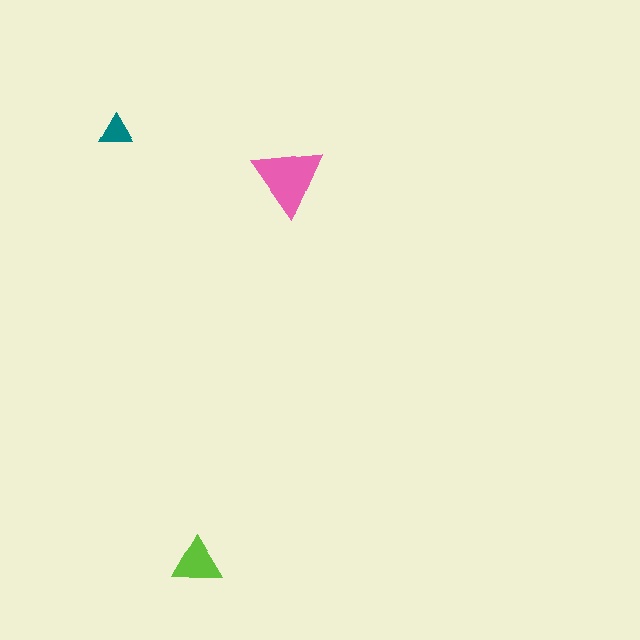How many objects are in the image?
There are 3 objects in the image.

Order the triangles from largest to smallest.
the pink one, the lime one, the teal one.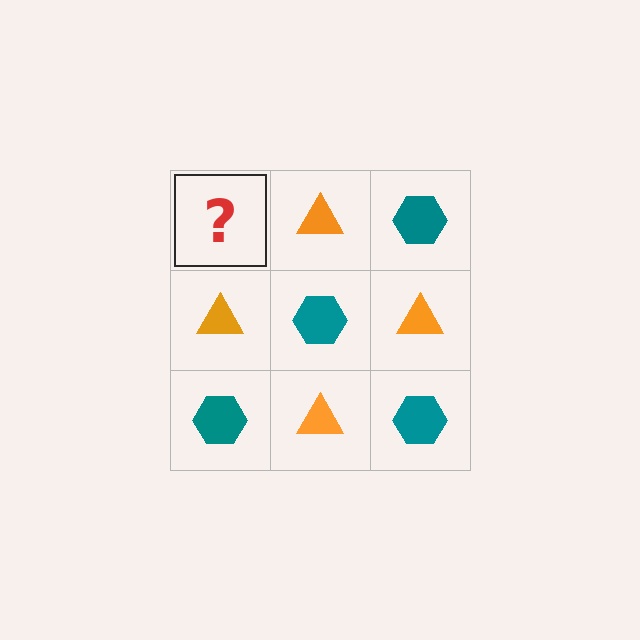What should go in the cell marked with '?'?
The missing cell should contain a teal hexagon.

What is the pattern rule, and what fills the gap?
The rule is that it alternates teal hexagon and orange triangle in a checkerboard pattern. The gap should be filled with a teal hexagon.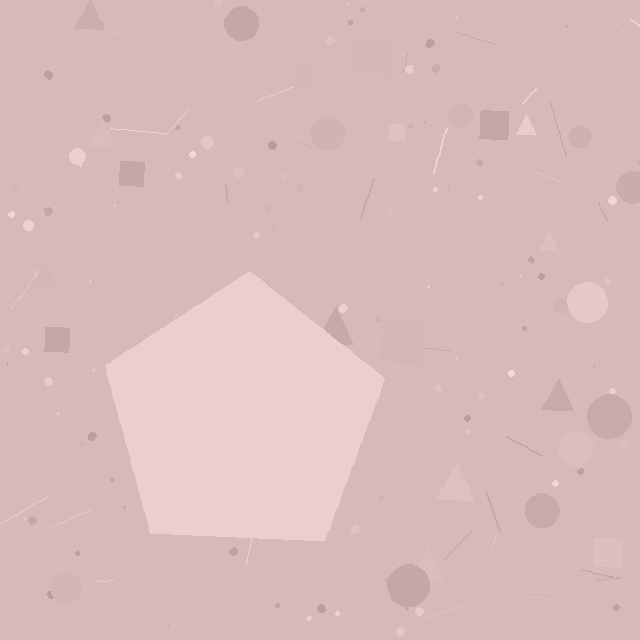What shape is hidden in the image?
A pentagon is hidden in the image.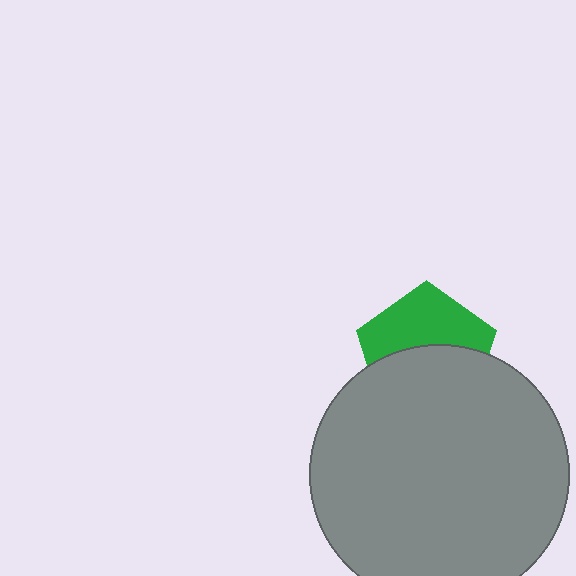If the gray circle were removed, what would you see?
You would see the complete green pentagon.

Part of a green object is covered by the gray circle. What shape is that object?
It is a pentagon.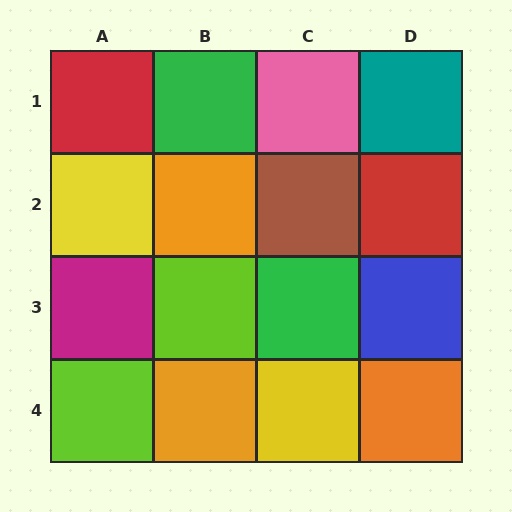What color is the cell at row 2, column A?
Yellow.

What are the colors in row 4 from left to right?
Lime, orange, yellow, orange.